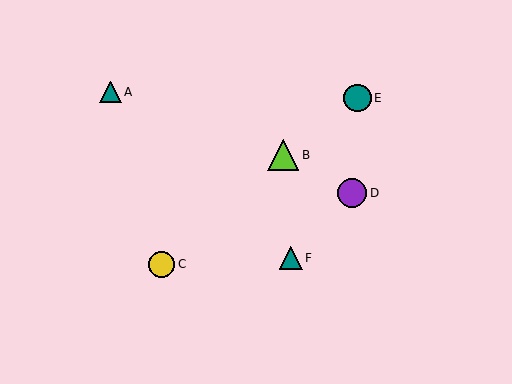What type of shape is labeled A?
Shape A is a teal triangle.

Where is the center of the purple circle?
The center of the purple circle is at (352, 193).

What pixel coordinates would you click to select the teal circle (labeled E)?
Click at (358, 98) to select the teal circle E.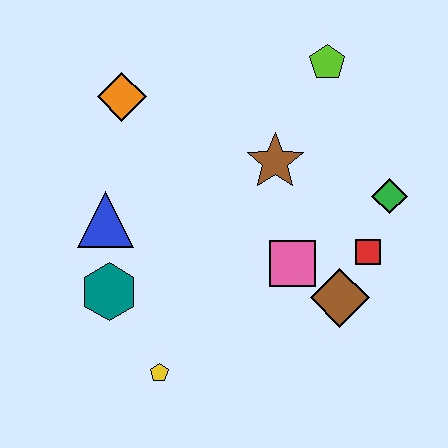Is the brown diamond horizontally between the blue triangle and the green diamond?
Yes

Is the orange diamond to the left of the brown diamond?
Yes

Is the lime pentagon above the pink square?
Yes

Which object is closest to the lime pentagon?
The brown star is closest to the lime pentagon.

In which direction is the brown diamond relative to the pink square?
The brown diamond is to the right of the pink square.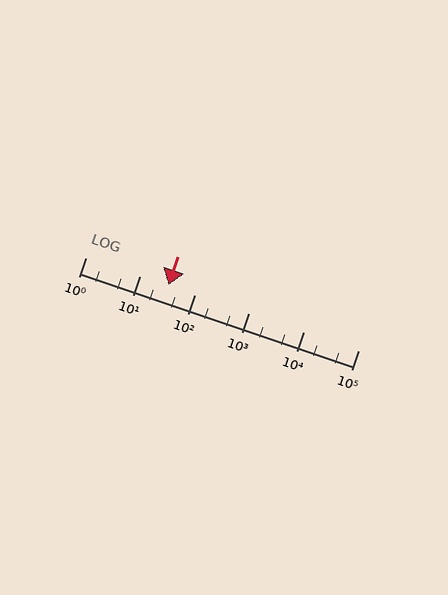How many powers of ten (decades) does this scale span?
The scale spans 5 decades, from 1 to 100000.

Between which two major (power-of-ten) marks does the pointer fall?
The pointer is between 10 and 100.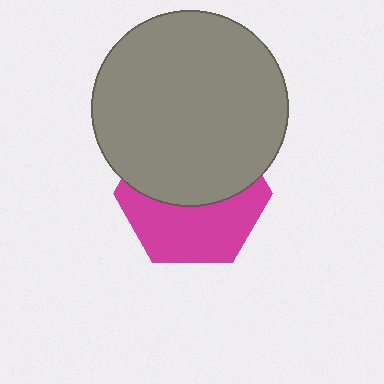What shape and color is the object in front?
The object in front is a gray circle.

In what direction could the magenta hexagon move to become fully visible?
The magenta hexagon could move down. That would shift it out from behind the gray circle entirely.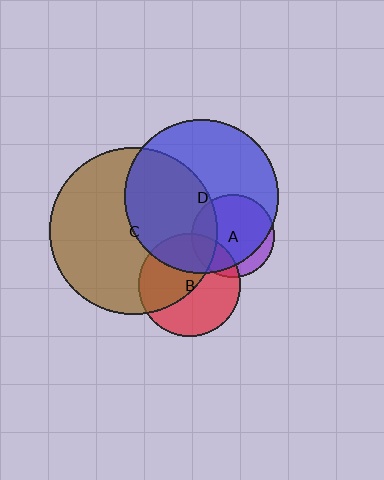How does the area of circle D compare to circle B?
Approximately 2.3 times.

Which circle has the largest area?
Circle C (brown).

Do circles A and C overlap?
Yes.